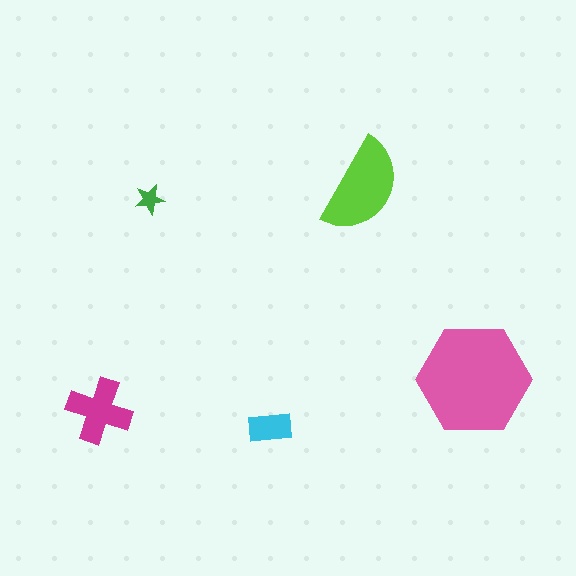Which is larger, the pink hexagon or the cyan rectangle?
The pink hexagon.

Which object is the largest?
The pink hexagon.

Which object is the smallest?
The green star.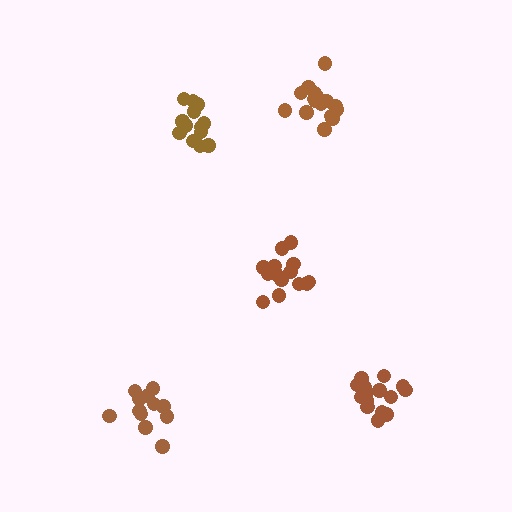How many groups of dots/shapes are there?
There are 5 groups.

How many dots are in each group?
Group 1: 13 dots, Group 2: 15 dots, Group 3: 15 dots, Group 4: 13 dots, Group 5: 17 dots (73 total).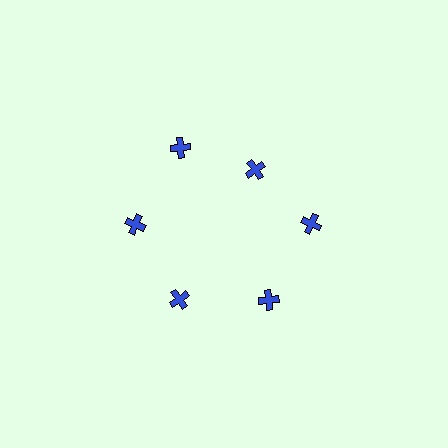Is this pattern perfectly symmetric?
No. The 6 blue crosses are arranged in a ring, but one element near the 1 o'clock position is pulled inward toward the center, breaking the 6-fold rotational symmetry.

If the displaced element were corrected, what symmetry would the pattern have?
It would have 6-fold rotational symmetry — the pattern would map onto itself every 60 degrees.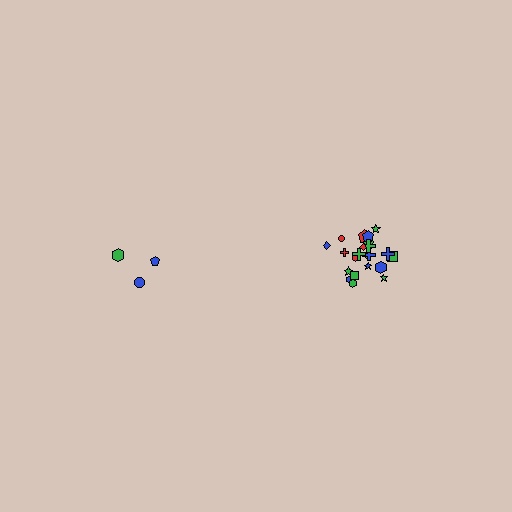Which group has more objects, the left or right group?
The right group.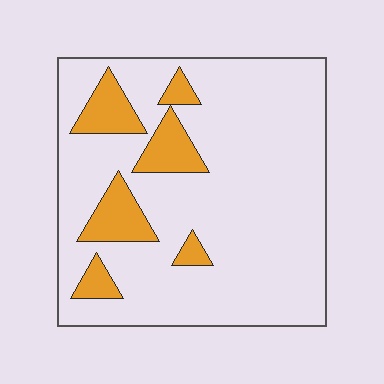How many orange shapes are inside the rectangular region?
6.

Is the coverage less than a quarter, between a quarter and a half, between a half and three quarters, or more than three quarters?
Less than a quarter.